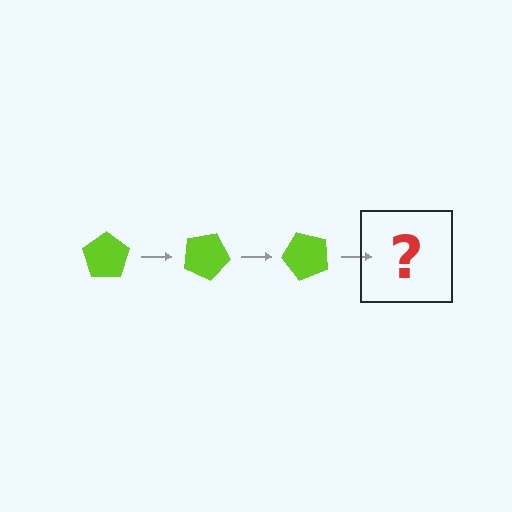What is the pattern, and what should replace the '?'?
The pattern is that the pentagon rotates 25 degrees each step. The '?' should be a lime pentagon rotated 75 degrees.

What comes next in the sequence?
The next element should be a lime pentagon rotated 75 degrees.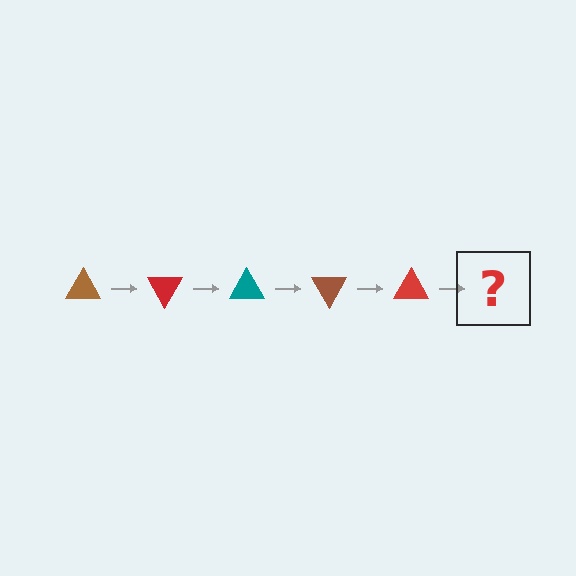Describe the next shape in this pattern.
It should be a teal triangle, rotated 300 degrees from the start.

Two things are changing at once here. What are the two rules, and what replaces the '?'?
The two rules are that it rotates 60 degrees each step and the color cycles through brown, red, and teal. The '?' should be a teal triangle, rotated 300 degrees from the start.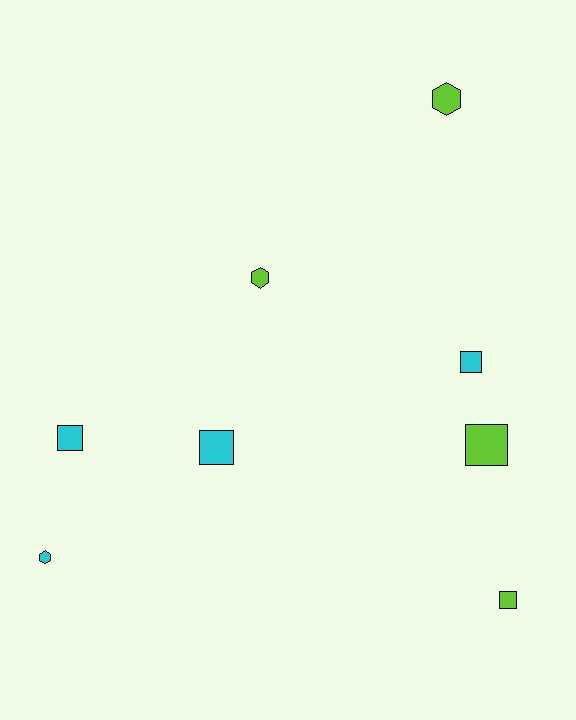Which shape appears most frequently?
Square, with 5 objects.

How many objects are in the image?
There are 8 objects.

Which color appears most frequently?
Cyan, with 4 objects.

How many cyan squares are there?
There are 3 cyan squares.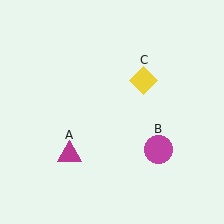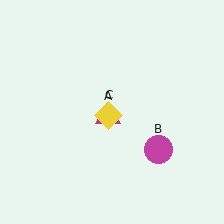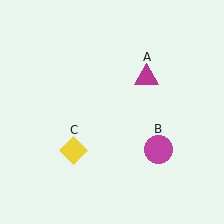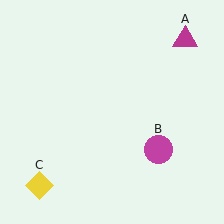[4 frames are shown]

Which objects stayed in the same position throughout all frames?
Magenta circle (object B) remained stationary.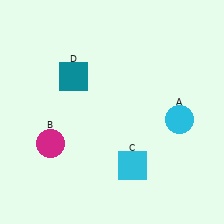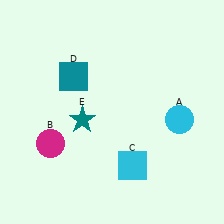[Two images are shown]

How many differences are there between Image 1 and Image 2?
There is 1 difference between the two images.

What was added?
A teal star (E) was added in Image 2.